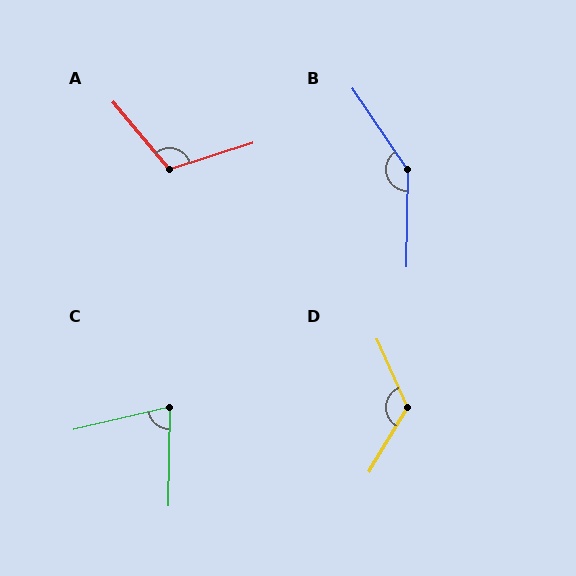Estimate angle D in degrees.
Approximately 125 degrees.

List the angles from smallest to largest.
C (76°), A (112°), D (125°), B (145°).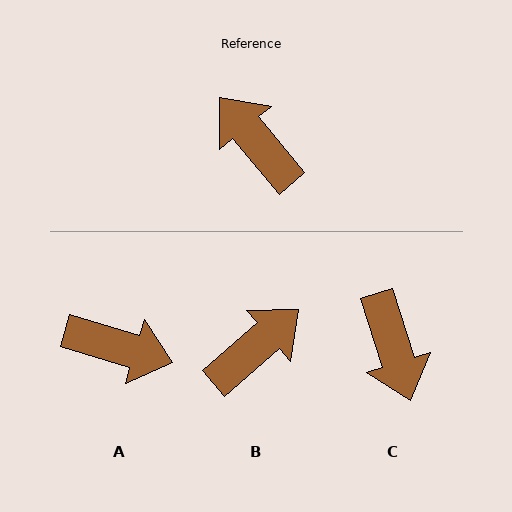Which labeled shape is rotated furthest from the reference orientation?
C, about 158 degrees away.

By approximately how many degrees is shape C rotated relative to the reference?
Approximately 158 degrees counter-clockwise.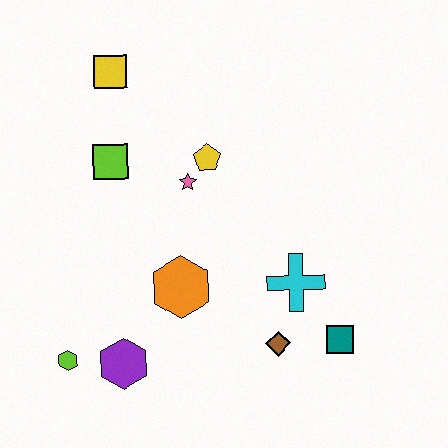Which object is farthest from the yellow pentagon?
The lime hexagon is farthest from the yellow pentagon.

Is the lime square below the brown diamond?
No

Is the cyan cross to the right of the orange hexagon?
Yes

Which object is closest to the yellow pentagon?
The pink star is closest to the yellow pentagon.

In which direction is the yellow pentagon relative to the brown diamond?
The yellow pentagon is above the brown diamond.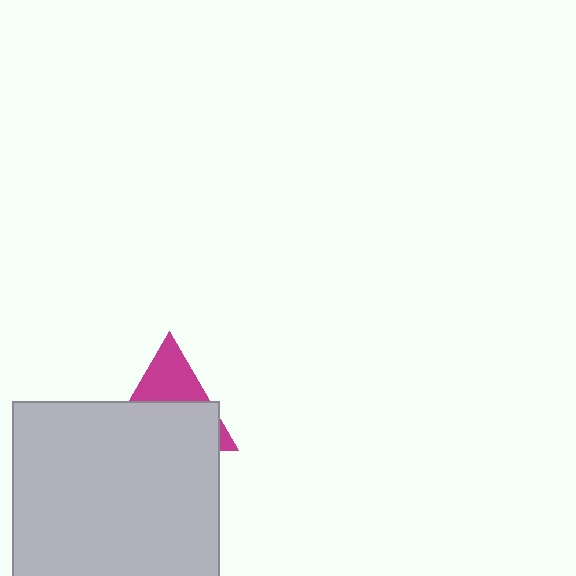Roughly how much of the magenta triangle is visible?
A small part of it is visible (roughly 38%).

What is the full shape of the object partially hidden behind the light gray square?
The partially hidden object is a magenta triangle.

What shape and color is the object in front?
The object in front is a light gray square.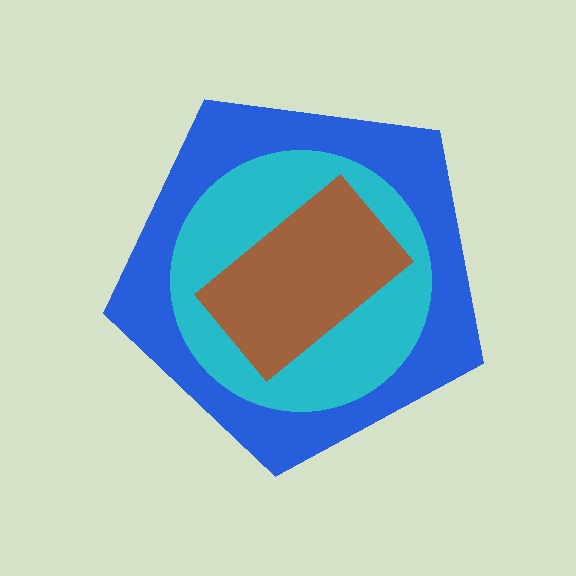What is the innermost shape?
The brown rectangle.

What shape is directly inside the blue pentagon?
The cyan circle.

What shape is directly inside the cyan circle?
The brown rectangle.